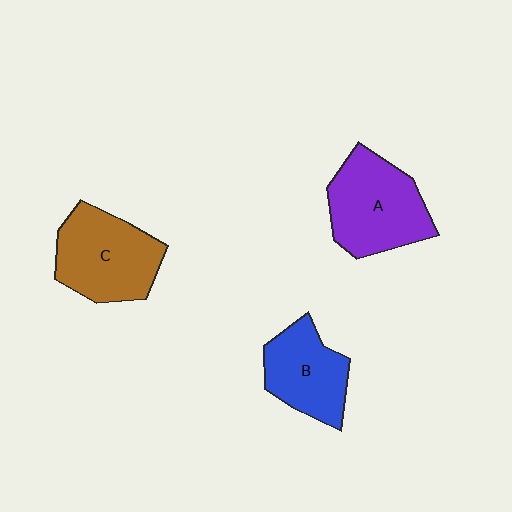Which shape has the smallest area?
Shape B (blue).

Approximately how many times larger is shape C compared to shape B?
Approximately 1.3 times.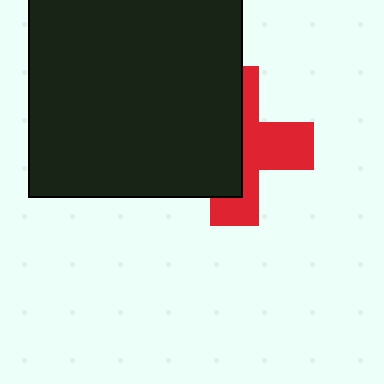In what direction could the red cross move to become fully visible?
The red cross could move right. That would shift it out from behind the black square entirely.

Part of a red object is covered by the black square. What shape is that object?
It is a cross.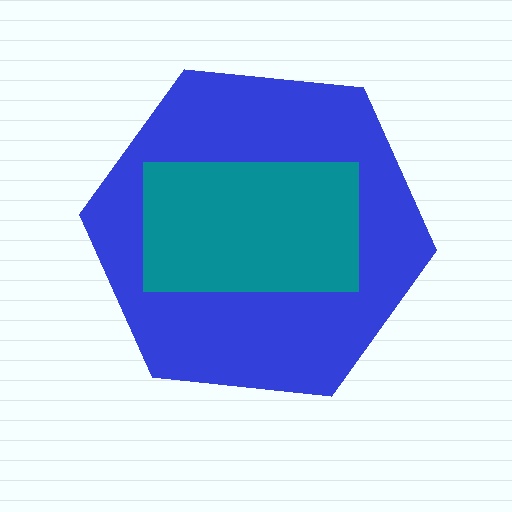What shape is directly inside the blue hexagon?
The teal rectangle.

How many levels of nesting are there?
2.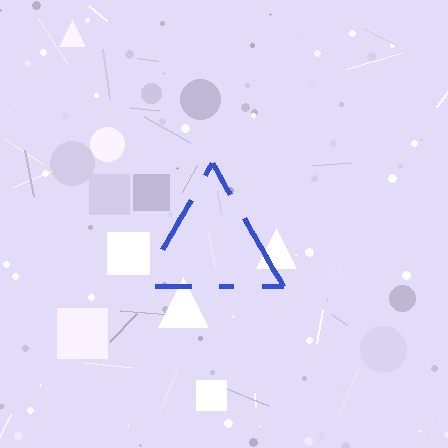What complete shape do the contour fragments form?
The contour fragments form a triangle.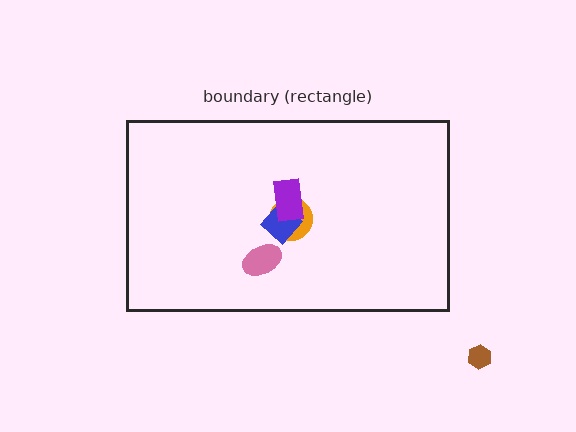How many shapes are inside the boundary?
4 inside, 1 outside.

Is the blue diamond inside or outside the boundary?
Inside.